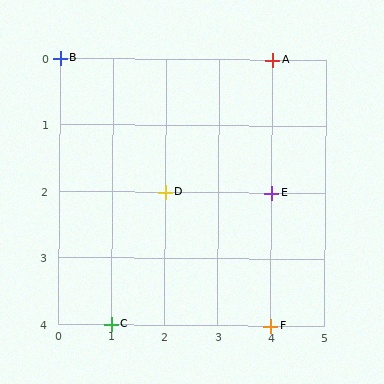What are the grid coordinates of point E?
Point E is at grid coordinates (4, 2).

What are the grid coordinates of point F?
Point F is at grid coordinates (4, 4).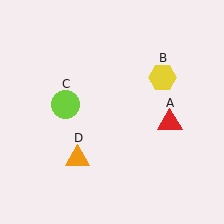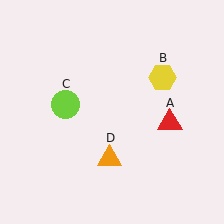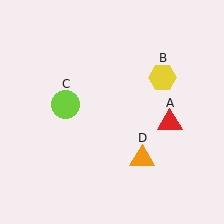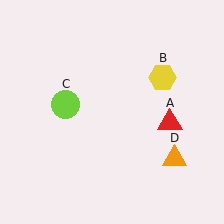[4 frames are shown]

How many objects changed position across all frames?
1 object changed position: orange triangle (object D).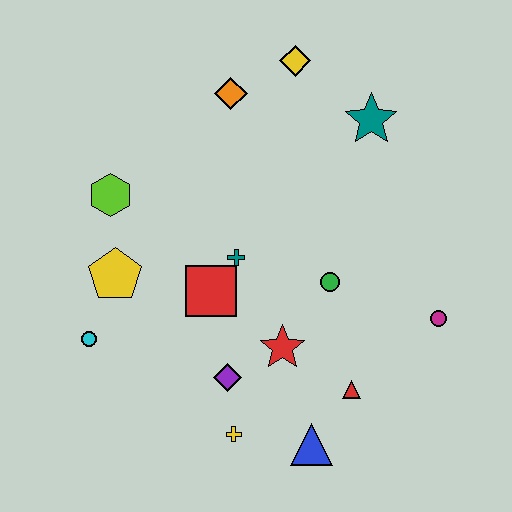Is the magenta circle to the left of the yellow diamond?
No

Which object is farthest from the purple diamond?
The yellow diamond is farthest from the purple diamond.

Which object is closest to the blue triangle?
The red triangle is closest to the blue triangle.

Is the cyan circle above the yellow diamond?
No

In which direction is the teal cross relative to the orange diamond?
The teal cross is below the orange diamond.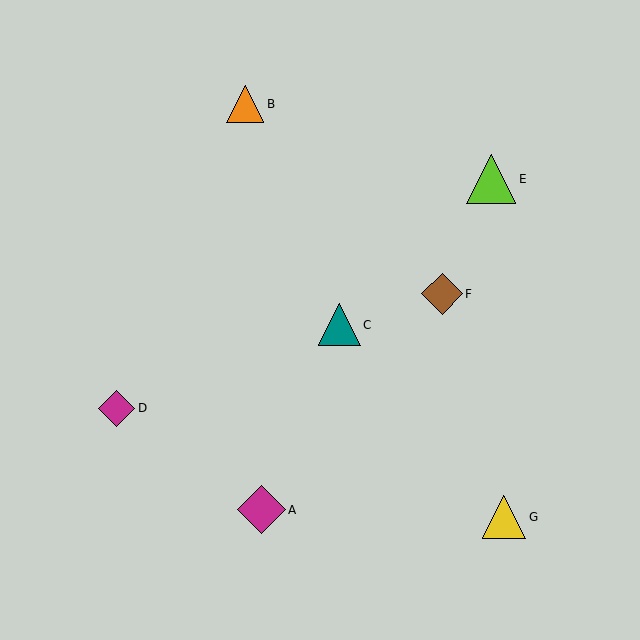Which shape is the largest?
The lime triangle (labeled E) is the largest.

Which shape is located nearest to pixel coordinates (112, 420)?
The magenta diamond (labeled D) at (117, 408) is nearest to that location.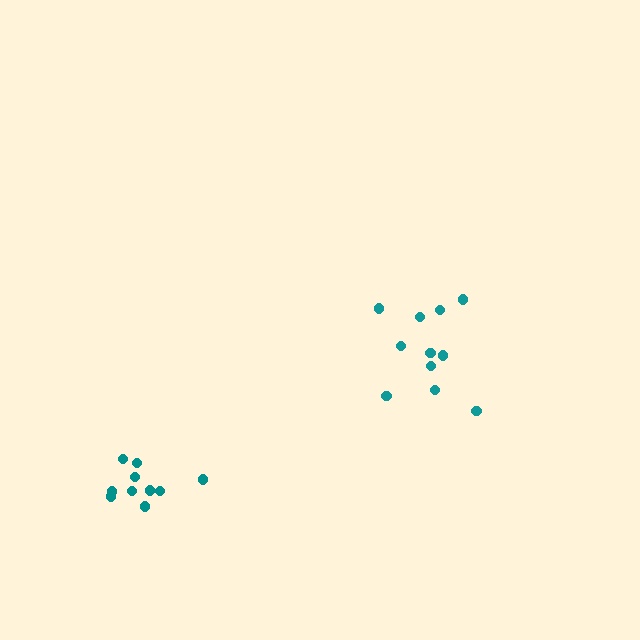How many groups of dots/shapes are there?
There are 2 groups.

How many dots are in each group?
Group 1: 11 dots, Group 2: 10 dots (21 total).